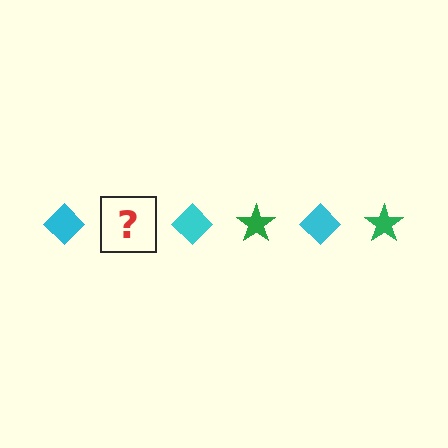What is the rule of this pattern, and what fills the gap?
The rule is that the pattern alternates between cyan diamond and green star. The gap should be filled with a green star.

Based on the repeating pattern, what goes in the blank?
The blank should be a green star.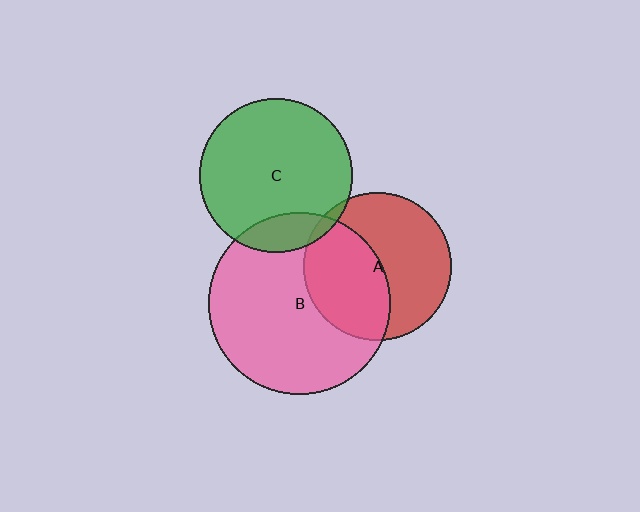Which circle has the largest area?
Circle B (pink).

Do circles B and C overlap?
Yes.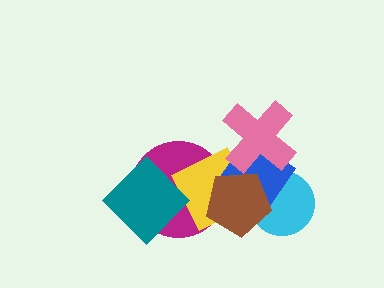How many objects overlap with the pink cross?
2 objects overlap with the pink cross.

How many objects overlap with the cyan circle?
2 objects overlap with the cyan circle.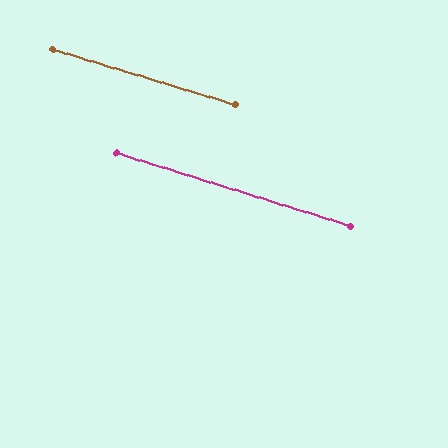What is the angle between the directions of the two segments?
Approximately 0 degrees.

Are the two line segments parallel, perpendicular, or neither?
Parallel — their directions differ by only 0.3°.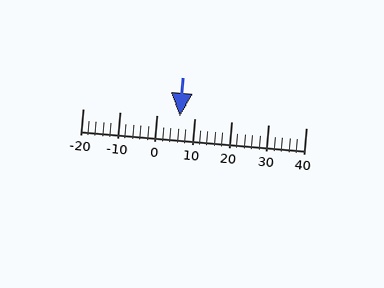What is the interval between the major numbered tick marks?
The major tick marks are spaced 10 units apart.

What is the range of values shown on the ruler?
The ruler shows values from -20 to 40.